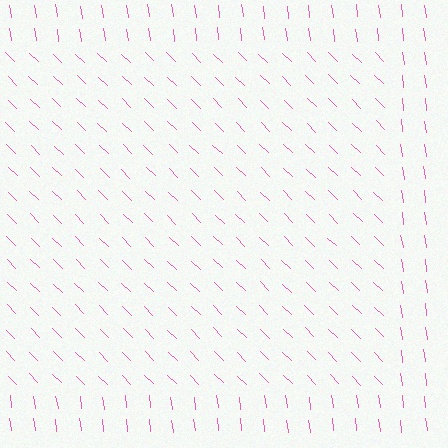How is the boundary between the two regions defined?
The boundary is defined purely by a change in line orientation (approximately 38 degrees difference). All lines are the same color and thickness.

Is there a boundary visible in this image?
Yes, there is a texture boundary formed by a change in line orientation.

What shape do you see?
I see a rectangle.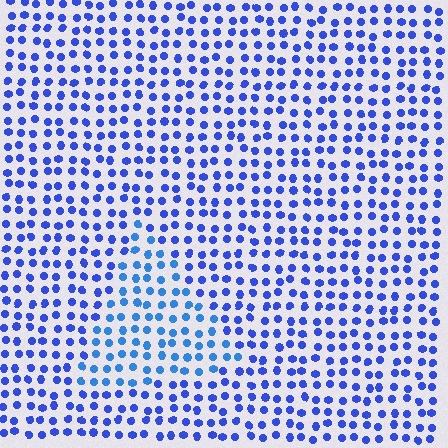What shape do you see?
I see a triangle.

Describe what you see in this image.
The image is filled with small blue elements in a uniform arrangement. A triangle-shaped region is visible where the elements are tinted to a slightly different hue, forming a subtle color boundary.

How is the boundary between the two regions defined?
The boundary is defined purely by a slight shift in hue (about 21 degrees). Spacing, size, and orientation are identical on both sides.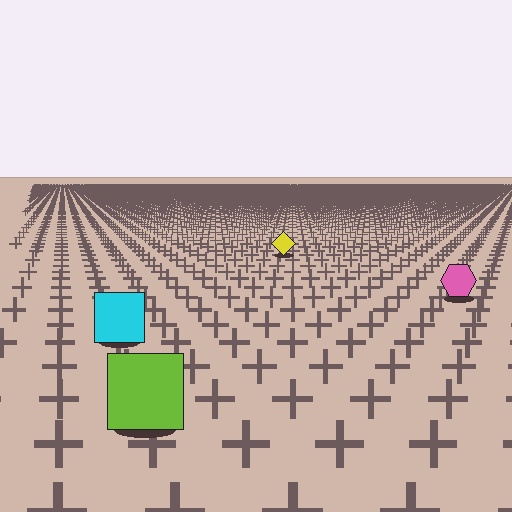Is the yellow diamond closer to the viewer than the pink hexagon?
No. The pink hexagon is closer — you can tell from the texture gradient: the ground texture is coarser near it.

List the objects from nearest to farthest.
From nearest to farthest: the lime square, the cyan square, the pink hexagon, the yellow diamond.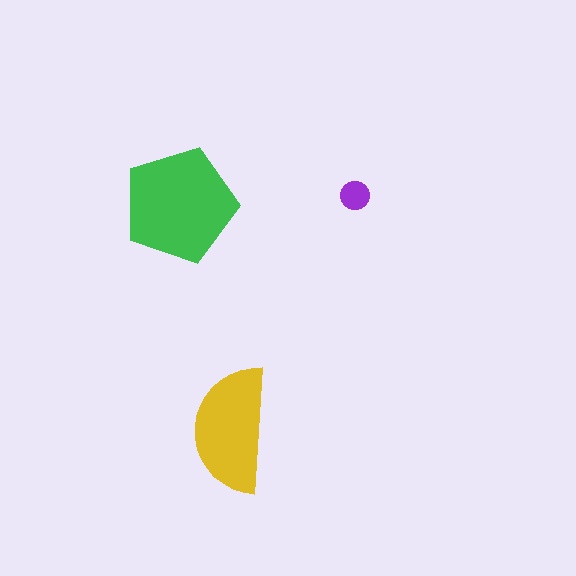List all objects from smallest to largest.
The purple circle, the yellow semicircle, the green pentagon.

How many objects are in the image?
There are 3 objects in the image.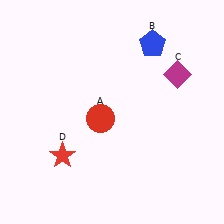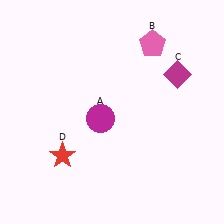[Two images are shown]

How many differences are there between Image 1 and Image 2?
There are 2 differences between the two images.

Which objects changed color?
A changed from red to magenta. B changed from blue to pink.